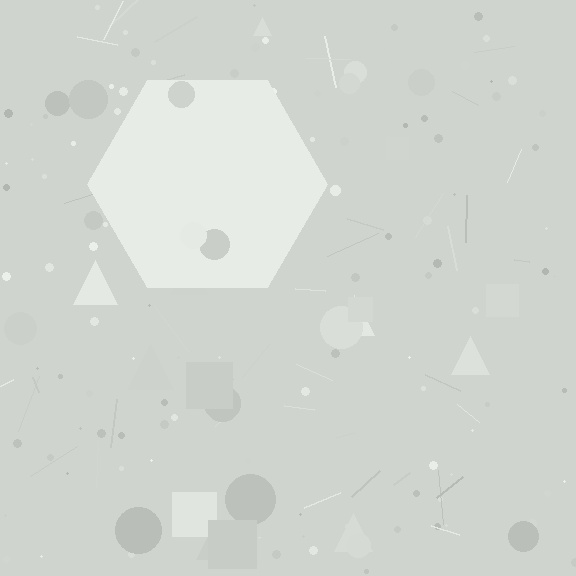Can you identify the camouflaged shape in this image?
The camouflaged shape is a hexagon.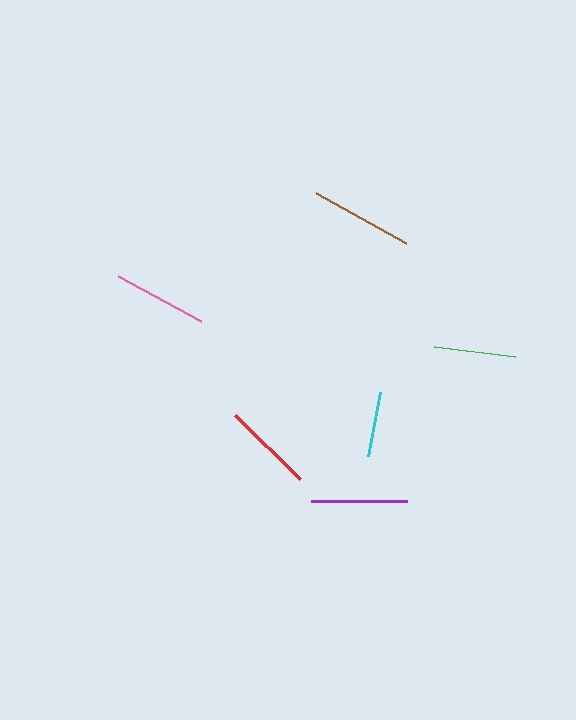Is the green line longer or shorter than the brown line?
The brown line is longer than the green line.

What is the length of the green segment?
The green segment is approximately 82 pixels long.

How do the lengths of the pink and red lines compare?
The pink and red lines are approximately the same length.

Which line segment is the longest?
The brown line is the longest at approximately 102 pixels.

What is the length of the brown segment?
The brown segment is approximately 102 pixels long.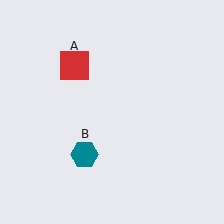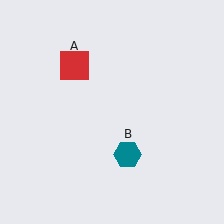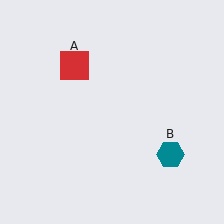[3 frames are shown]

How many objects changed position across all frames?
1 object changed position: teal hexagon (object B).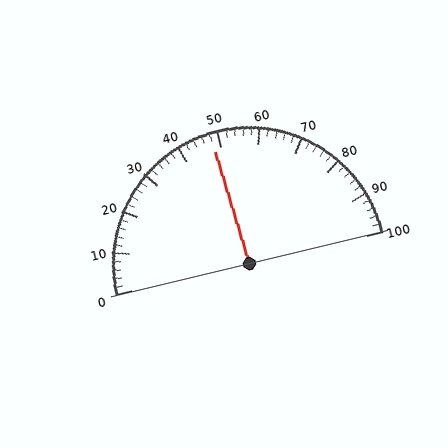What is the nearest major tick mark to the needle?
The nearest major tick mark is 50.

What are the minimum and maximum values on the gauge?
The gauge ranges from 0 to 100.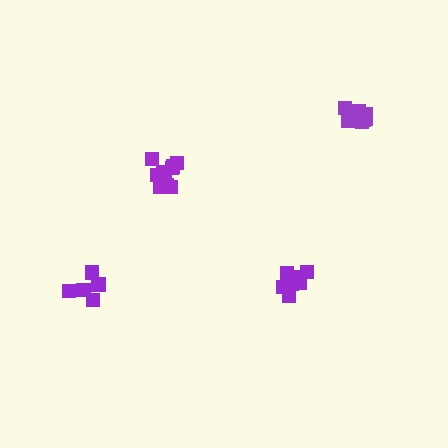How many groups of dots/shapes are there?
There are 4 groups.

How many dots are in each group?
Group 1: 11 dots, Group 2: 10 dots, Group 3: 6 dots, Group 4: 12 dots (39 total).